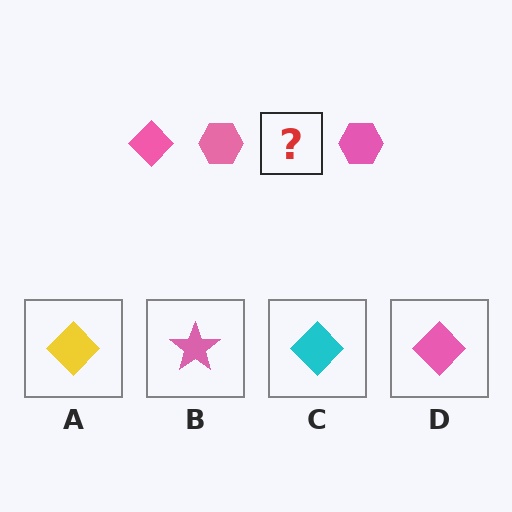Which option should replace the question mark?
Option D.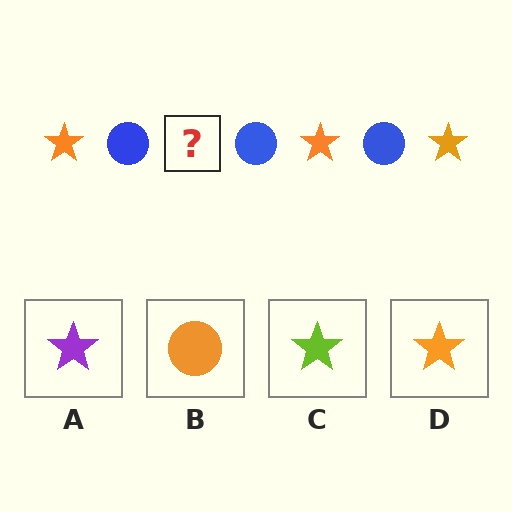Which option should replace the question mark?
Option D.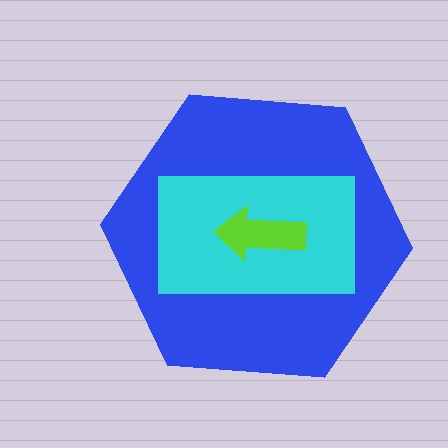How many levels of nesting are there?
3.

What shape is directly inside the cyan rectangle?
The lime arrow.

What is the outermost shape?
The blue hexagon.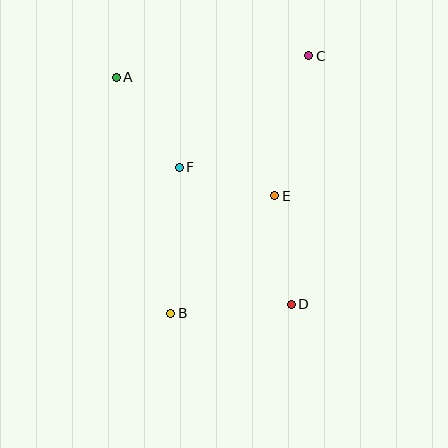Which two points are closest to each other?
Points E and F are closest to each other.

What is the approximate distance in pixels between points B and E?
The distance between B and E is approximately 157 pixels.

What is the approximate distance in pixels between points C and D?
The distance between C and D is approximately 249 pixels.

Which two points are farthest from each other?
Points B and C are farthest from each other.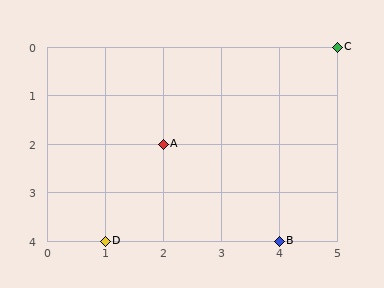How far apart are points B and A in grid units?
Points B and A are 2 columns and 2 rows apart (about 2.8 grid units diagonally).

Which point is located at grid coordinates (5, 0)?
Point C is at (5, 0).